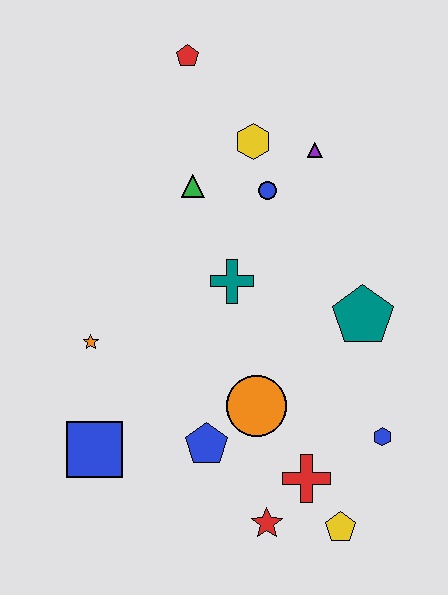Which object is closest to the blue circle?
The yellow hexagon is closest to the blue circle.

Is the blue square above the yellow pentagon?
Yes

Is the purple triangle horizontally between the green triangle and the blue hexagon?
Yes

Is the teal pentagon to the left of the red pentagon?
No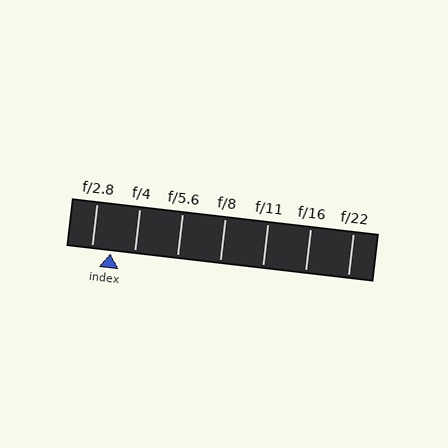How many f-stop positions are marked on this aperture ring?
There are 7 f-stop positions marked.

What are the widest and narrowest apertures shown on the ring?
The widest aperture shown is f/2.8 and the narrowest is f/22.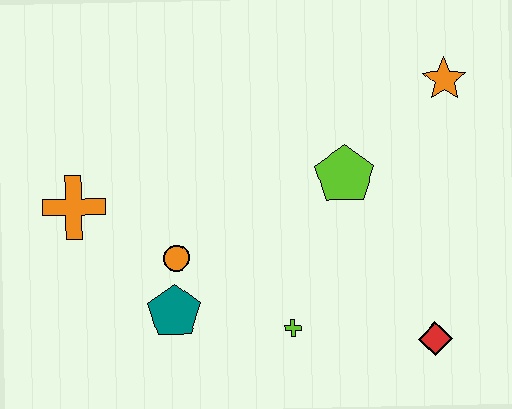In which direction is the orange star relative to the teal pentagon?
The orange star is to the right of the teal pentagon.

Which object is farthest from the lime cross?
The orange star is farthest from the lime cross.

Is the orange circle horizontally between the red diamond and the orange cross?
Yes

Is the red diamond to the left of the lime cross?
No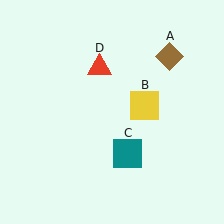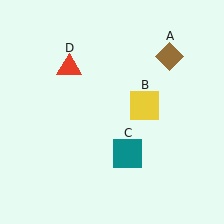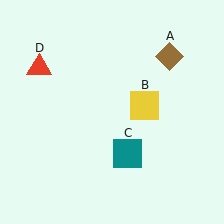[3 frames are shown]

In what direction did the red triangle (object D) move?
The red triangle (object D) moved left.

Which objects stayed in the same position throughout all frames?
Brown diamond (object A) and yellow square (object B) and teal square (object C) remained stationary.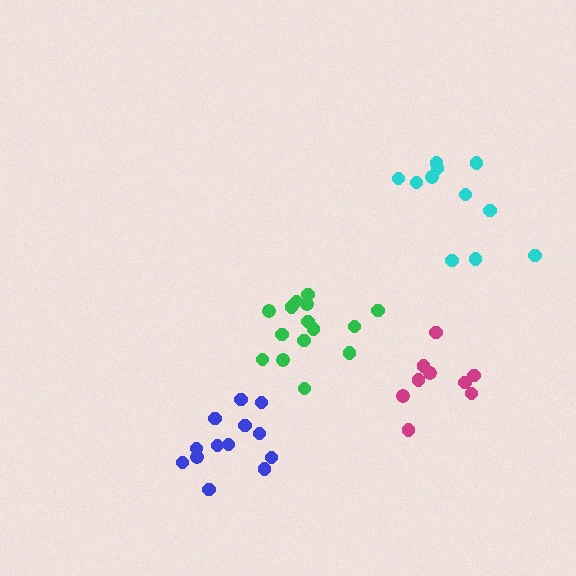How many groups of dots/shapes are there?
There are 4 groups.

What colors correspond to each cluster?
The clusters are colored: cyan, green, blue, magenta.